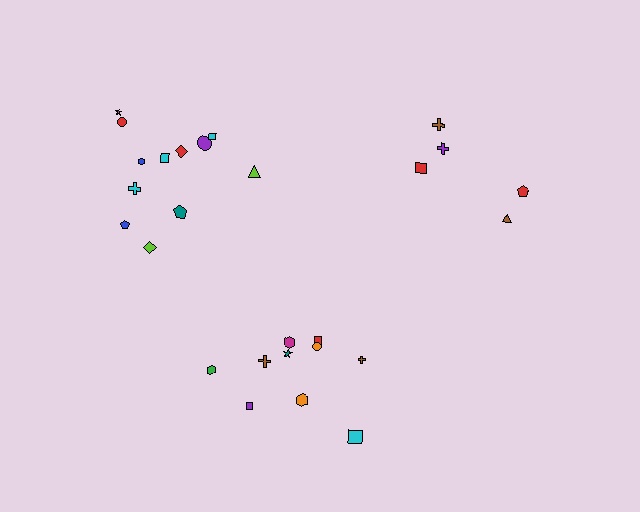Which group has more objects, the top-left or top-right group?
The top-left group.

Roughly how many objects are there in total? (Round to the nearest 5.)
Roughly 25 objects in total.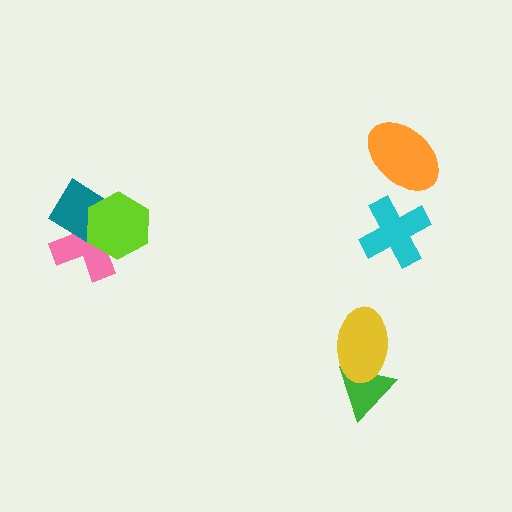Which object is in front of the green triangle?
The yellow ellipse is in front of the green triangle.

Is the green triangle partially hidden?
Yes, it is partially covered by another shape.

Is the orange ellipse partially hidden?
No, no other shape covers it.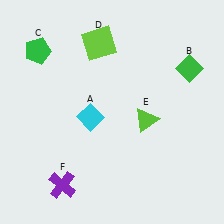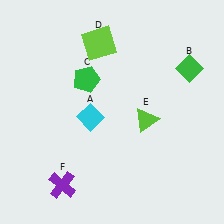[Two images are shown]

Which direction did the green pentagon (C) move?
The green pentagon (C) moved right.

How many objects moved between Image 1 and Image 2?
1 object moved between the two images.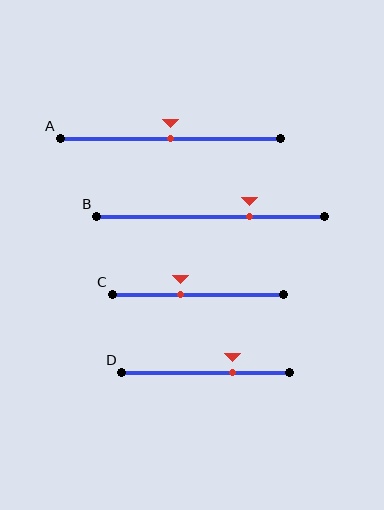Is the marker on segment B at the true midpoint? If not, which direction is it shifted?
No, the marker on segment B is shifted to the right by about 17% of the segment length.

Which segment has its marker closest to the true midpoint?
Segment A has its marker closest to the true midpoint.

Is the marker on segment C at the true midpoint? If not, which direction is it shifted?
No, the marker on segment C is shifted to the left by about 10% of the segment length.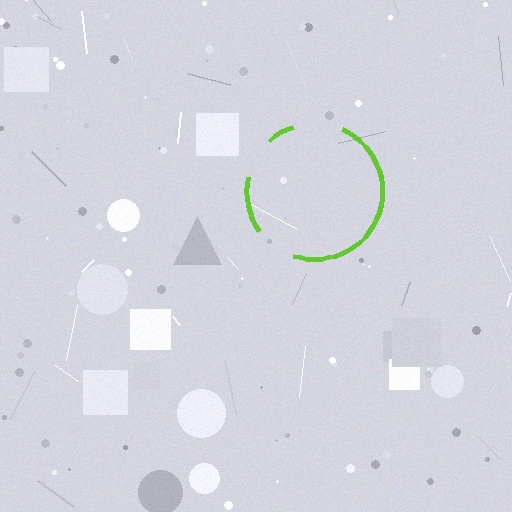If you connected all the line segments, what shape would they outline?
They would outline a circle.